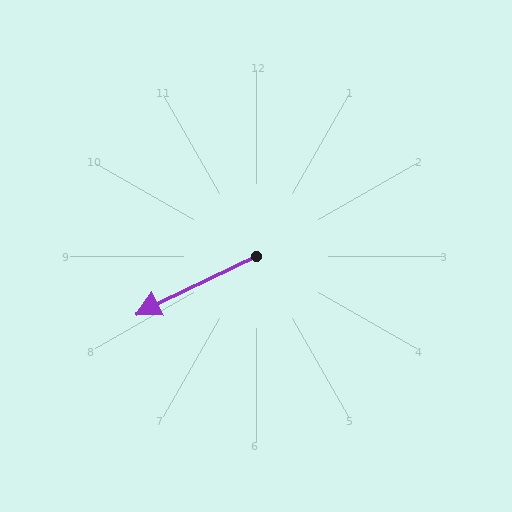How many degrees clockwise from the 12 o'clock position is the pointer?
Approximately 244 degrees.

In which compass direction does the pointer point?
Southwest.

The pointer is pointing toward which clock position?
Roughly 8 o'clock.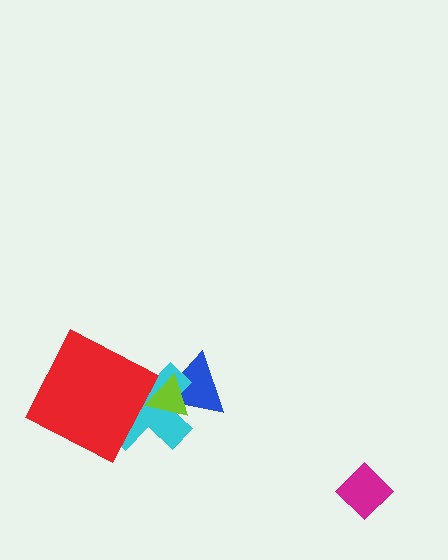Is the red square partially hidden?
No, no other shape covers it.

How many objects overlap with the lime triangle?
2 objects overlap with the lime triangle.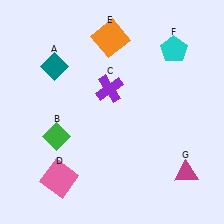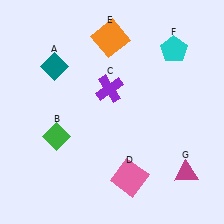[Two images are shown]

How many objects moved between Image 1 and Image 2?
1 object moved between the two images.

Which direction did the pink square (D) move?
The pink square (D) moved right.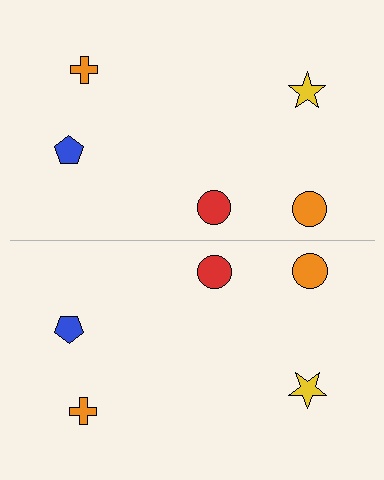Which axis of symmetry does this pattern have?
The pattern has a horizontal axis of symmetry running through the center of the image.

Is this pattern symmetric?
Yes, this pattern has bilateral (reflection) symmetry.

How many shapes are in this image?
There are 10 shapes in this image.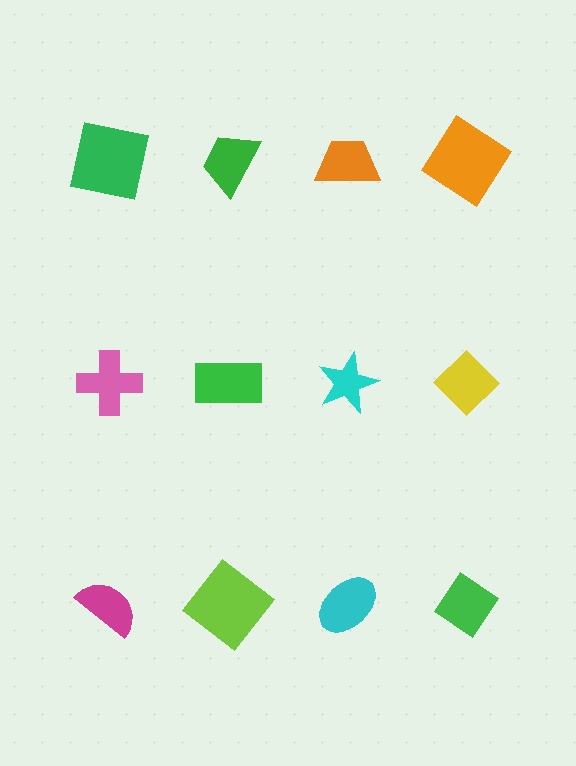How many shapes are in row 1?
4 shapes.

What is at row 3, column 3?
A cyan ellipse.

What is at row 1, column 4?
An orange diamond.